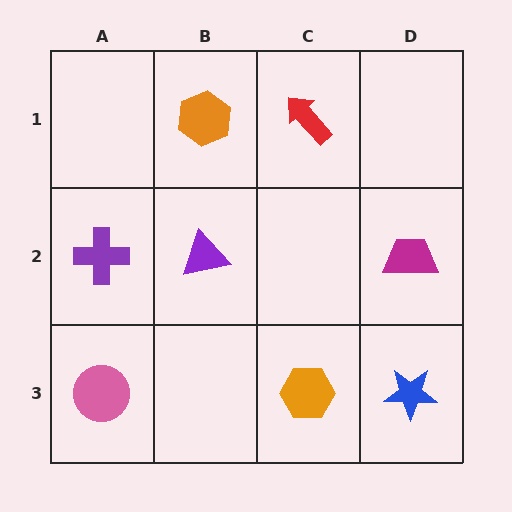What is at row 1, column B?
An orange hexagon.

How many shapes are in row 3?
3 shapes.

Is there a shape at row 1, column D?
No, that cell is empty.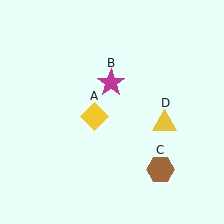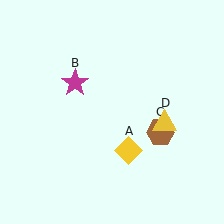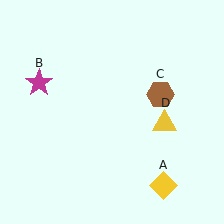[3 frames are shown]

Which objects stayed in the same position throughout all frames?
Yellow triangle (object D) remained stationary.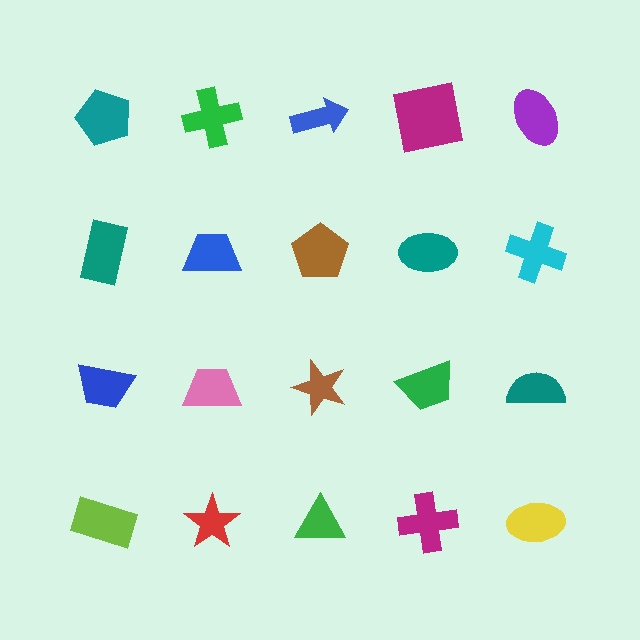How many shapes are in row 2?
5 shapes.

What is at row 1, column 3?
A blue arrow.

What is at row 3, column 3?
A brown star.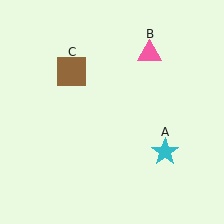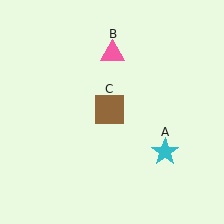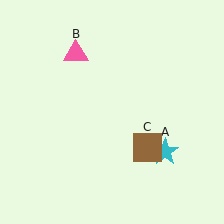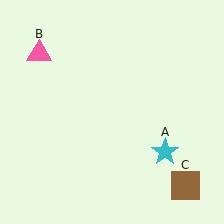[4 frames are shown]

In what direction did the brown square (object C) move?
The brown square (object C) moved down and to the right.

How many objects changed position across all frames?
2 objects changed position: pink triangle (object B), brown square (object C).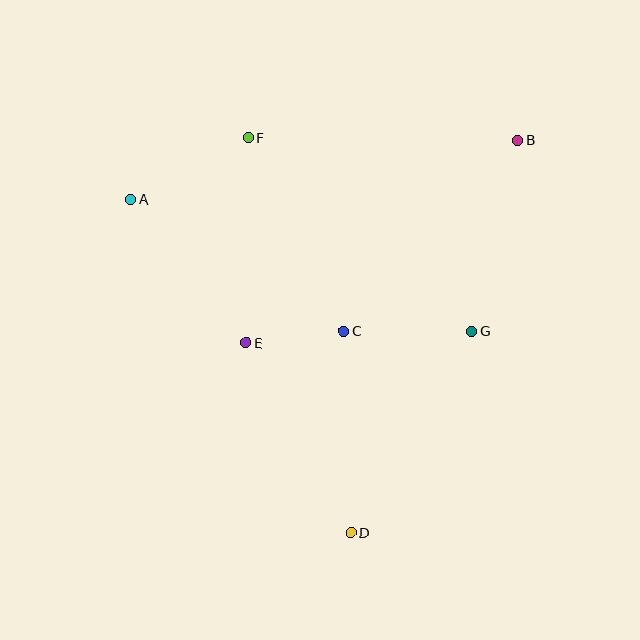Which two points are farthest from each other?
Points B and D are farthest from each other.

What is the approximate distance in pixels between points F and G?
The distance between F and G is approximately 295 pixels.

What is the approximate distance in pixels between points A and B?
The distance between A and B is approximately 391 pixels.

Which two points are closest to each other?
Points C and E are closest to each other.